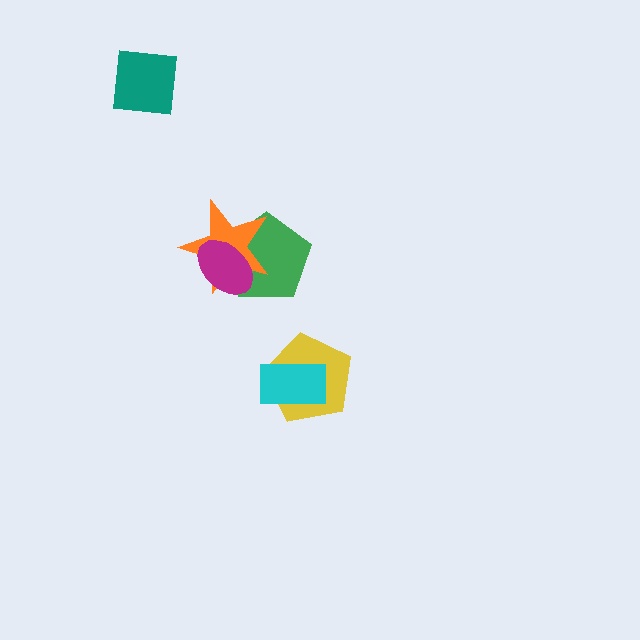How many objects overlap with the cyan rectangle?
1 object overlaps with the cyan rectangle.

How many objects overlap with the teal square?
0 objects overlap with the teal square.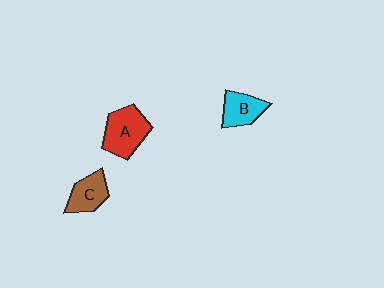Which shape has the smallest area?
Shape B (cyan).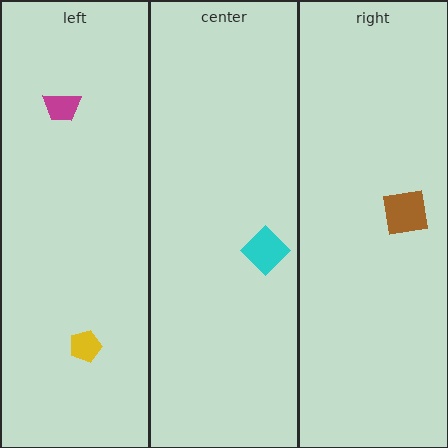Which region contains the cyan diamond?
The center region.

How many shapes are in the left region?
2.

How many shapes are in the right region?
1.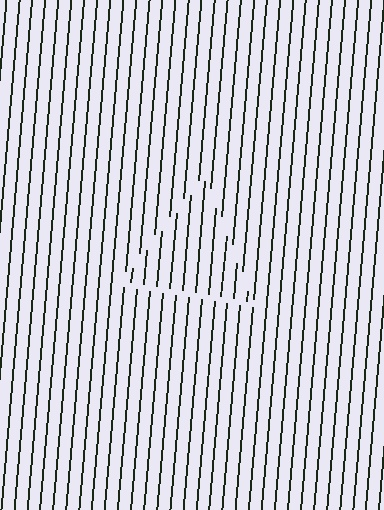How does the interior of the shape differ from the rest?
The interior of the shape contains the same grating, shifted by half a period — the contour is defined by the phase discontinuity where line-ends from the inner and outer gratings abut.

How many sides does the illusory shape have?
3 sides — the line-ends trace a triangle.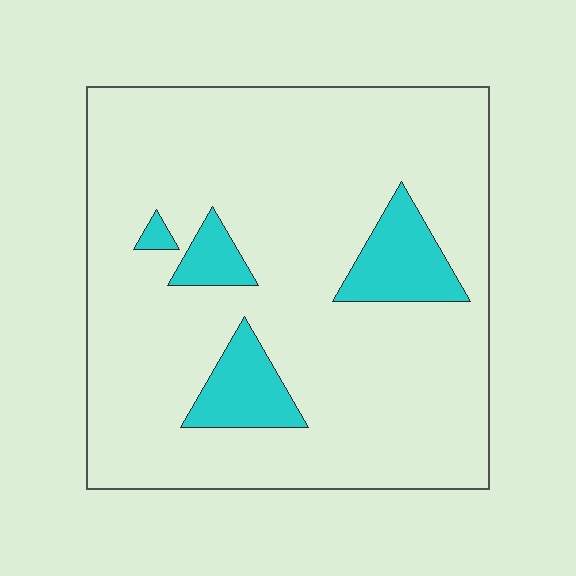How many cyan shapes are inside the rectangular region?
4.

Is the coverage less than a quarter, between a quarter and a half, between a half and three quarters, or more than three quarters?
Less than a quarter.